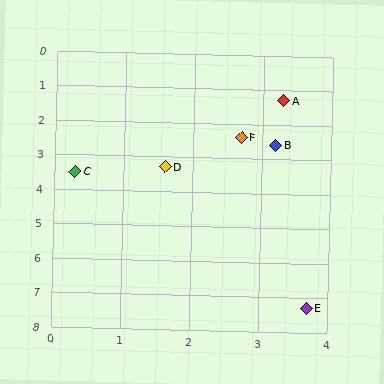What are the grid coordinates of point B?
Point B is at approximately (3.2, 2.6).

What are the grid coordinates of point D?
Point D is at approximately (1.6, 3.3).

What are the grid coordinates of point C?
Point C is at approximately (0.3, 3.5).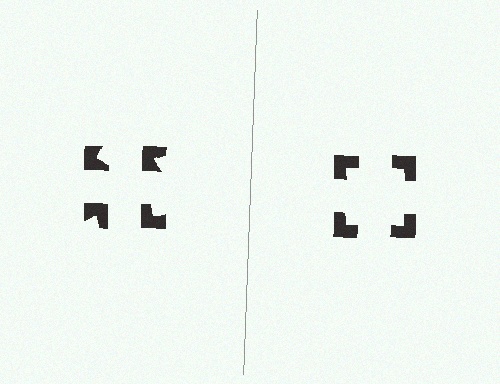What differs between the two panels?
The notched squares are positioned identically on both sides; only the wedge orientations differ. On the right they align to a square; on the left they are misaligned.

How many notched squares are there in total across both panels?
8 — 4 on each side.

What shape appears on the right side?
An illusory square.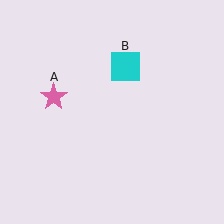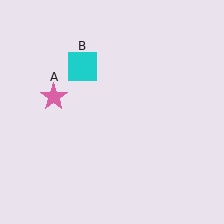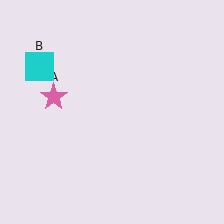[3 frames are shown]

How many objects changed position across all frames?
1 object changed position: cyan square (object B).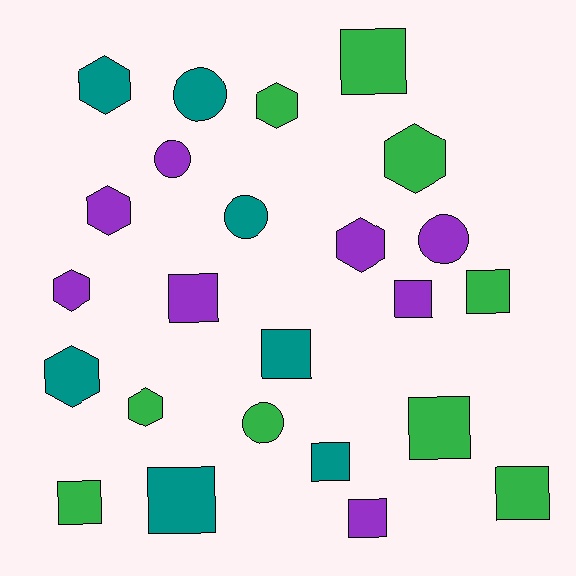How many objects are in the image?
There are 24 objects.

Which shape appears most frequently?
Square, with 11 objects.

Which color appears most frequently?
Green, with 9 objects.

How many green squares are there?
There are 5 green squares.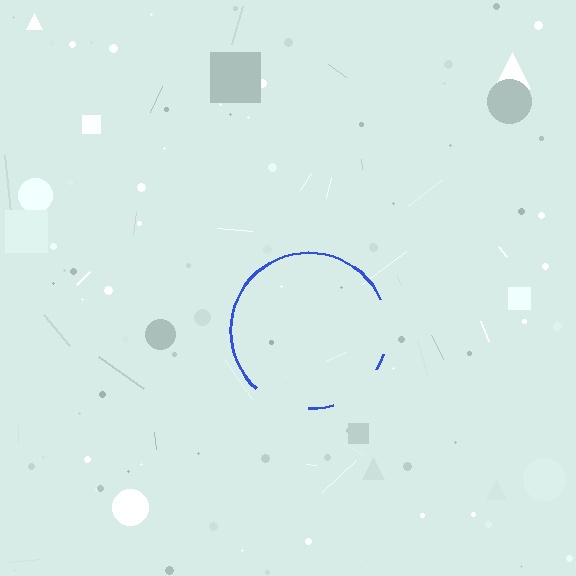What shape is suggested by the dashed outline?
The dashed outline suggests a circle.